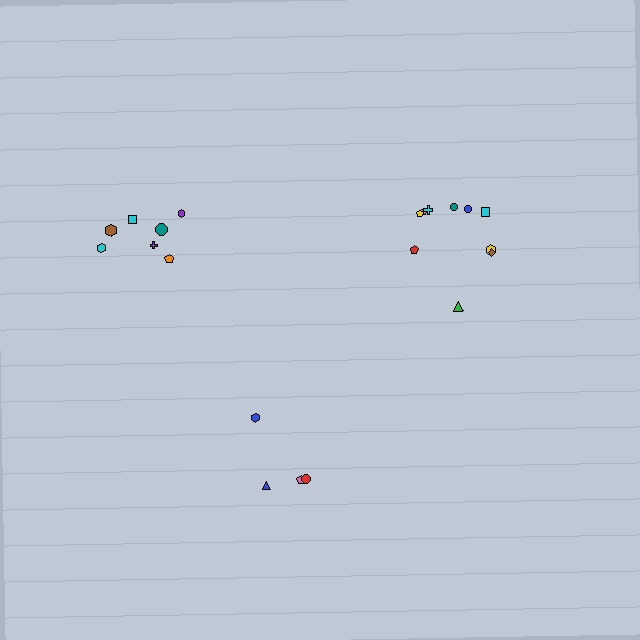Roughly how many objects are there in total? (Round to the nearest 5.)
Roughly 20 objects in total.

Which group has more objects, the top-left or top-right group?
The top-right group.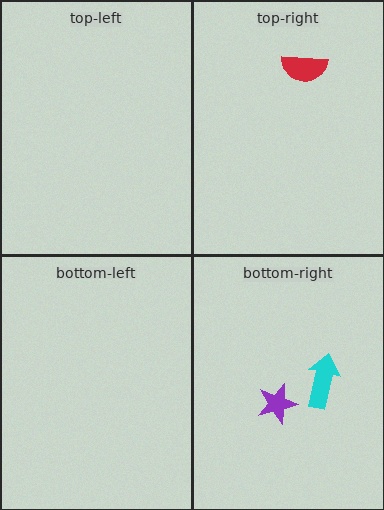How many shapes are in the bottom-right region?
2.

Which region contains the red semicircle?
The top-right region.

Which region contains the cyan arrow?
The bottom-right region.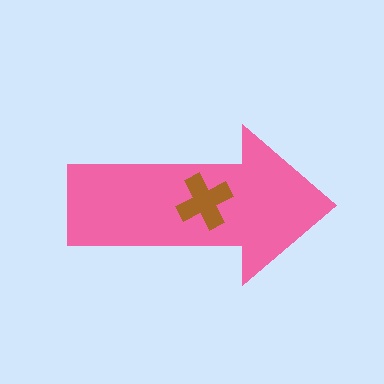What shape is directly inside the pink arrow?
The brown cross.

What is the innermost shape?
The brown cross.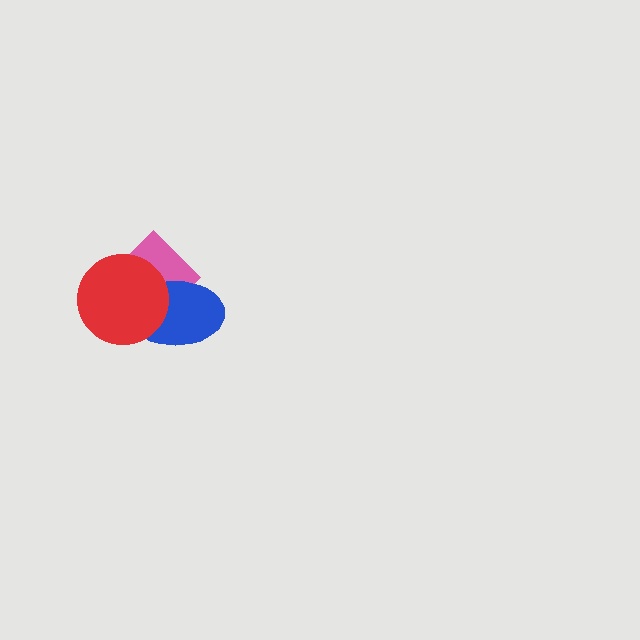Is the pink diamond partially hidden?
Yes, it is partially covered by another shape.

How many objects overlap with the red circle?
2 objects overlap with the red circle.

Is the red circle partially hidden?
No, no other shape covers it.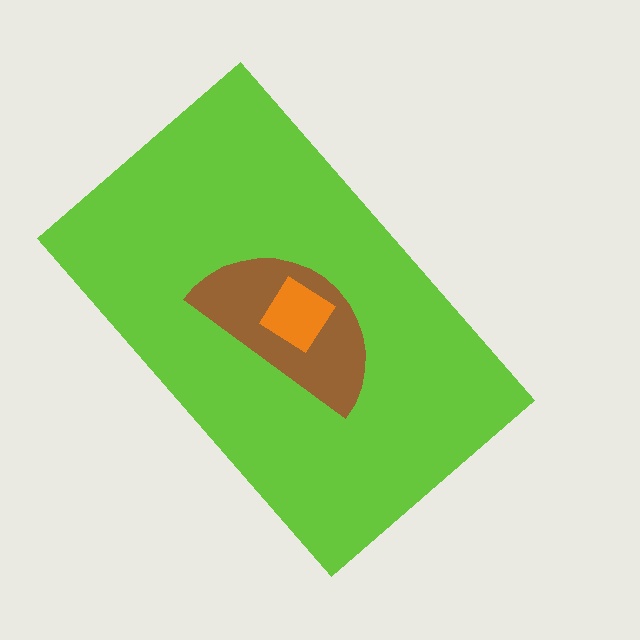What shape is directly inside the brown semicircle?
The orange diamond.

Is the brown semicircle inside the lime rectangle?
Yes.